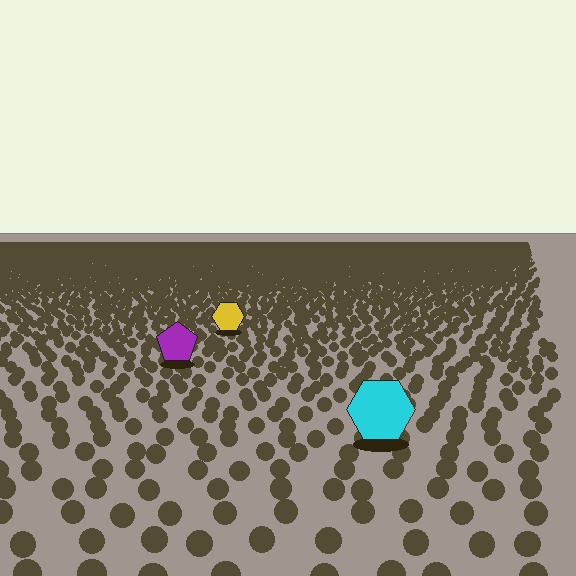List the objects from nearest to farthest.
From nearest to farthest: the cyan hexagon, the purple pentagon, the yellow hexagon.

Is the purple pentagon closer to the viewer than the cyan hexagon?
No. The cyan hexagon is closer — you can tell from the texture gradient: the ground texture is coarser near it.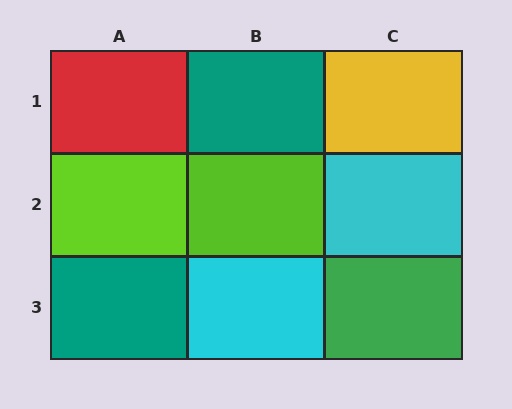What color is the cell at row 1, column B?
Teal.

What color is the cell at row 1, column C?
Yellow.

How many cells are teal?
2 cells are teal.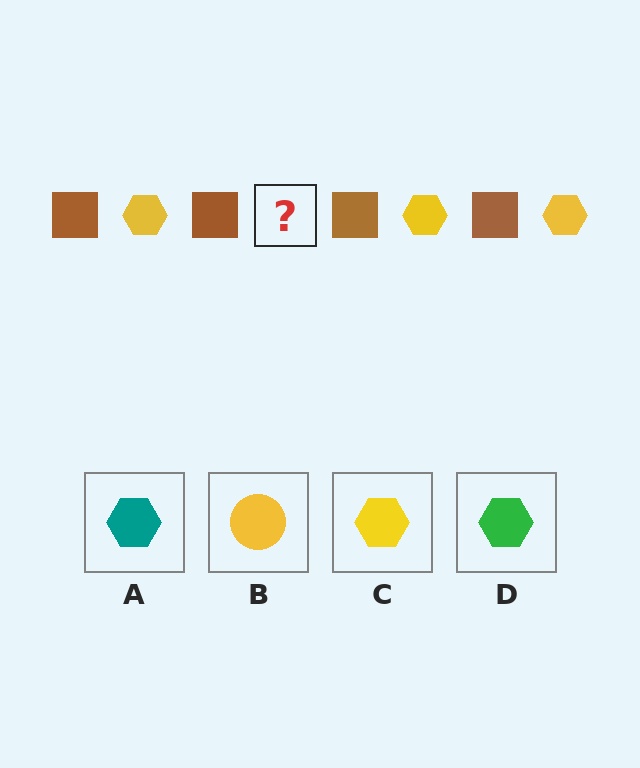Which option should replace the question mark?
Option C.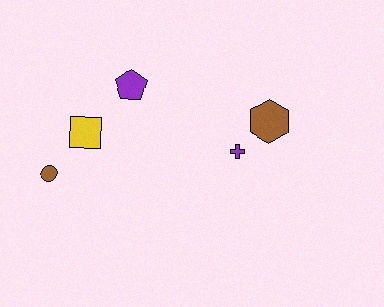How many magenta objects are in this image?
There are no magenta objects.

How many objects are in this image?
There are 5 objects.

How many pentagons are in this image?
There is 1 pentagon.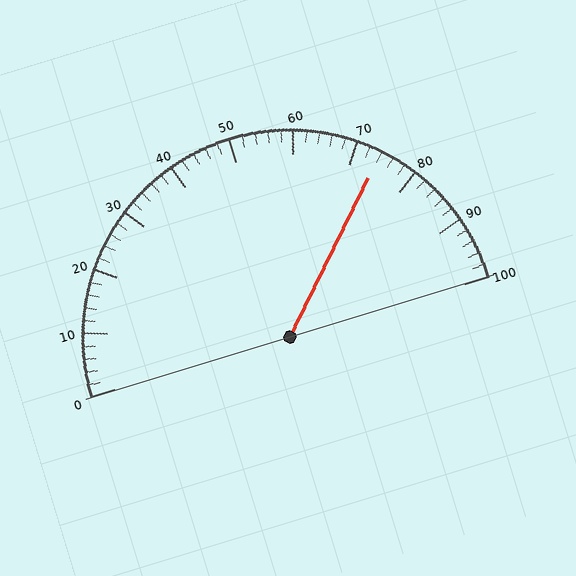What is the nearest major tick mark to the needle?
The nearest major tick mark is 70.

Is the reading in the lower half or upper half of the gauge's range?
The reading is in the upper half of the range (0 to 100).